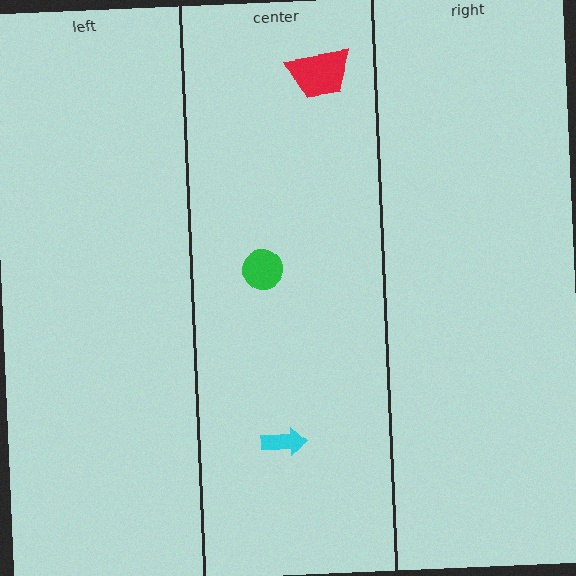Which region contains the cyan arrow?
The center region.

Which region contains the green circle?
The center region.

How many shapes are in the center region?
3.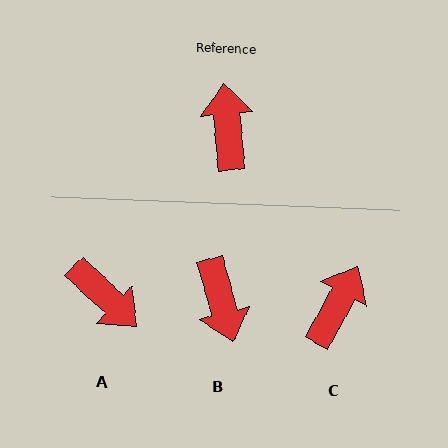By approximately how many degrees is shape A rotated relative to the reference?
Approximately 139 degrees clockwise.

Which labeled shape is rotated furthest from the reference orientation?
B, about 170 degrees away.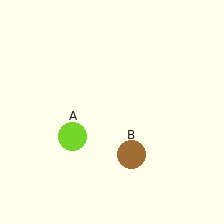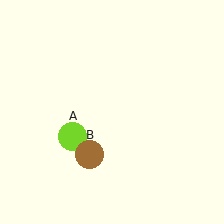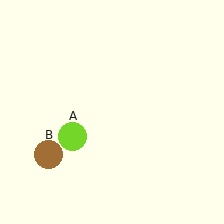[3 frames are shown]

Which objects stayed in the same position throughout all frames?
Lime circle (object A) remained stationary.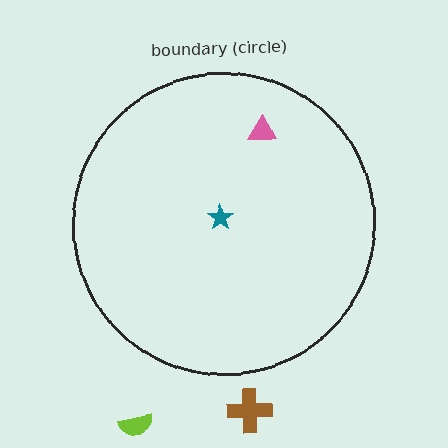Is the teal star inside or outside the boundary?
Inside.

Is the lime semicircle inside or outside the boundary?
Outside.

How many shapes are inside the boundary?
2 inside, 2 outside.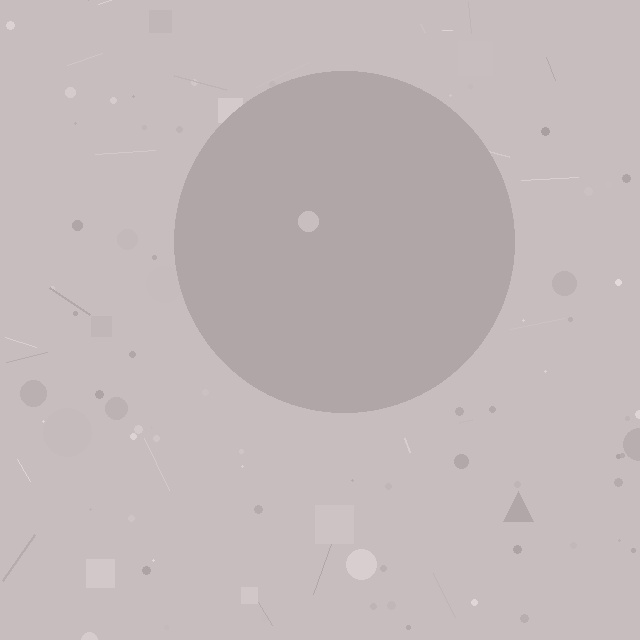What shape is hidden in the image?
A circle is hidden in the image.